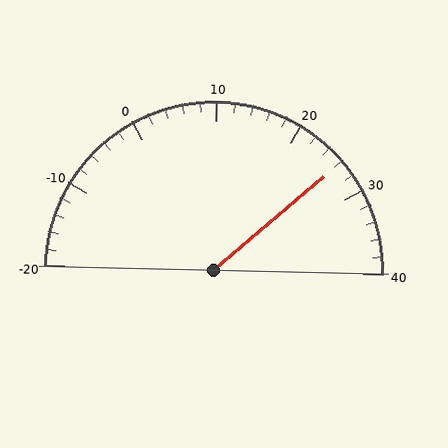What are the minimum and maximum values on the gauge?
The gauge ranges from -20 to 40.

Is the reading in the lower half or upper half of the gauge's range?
The reading is in the upper half of the range (-20 to 40).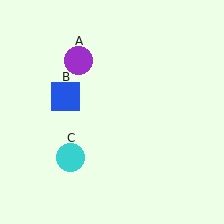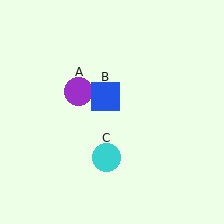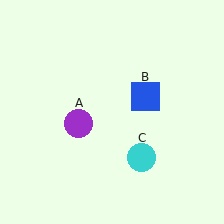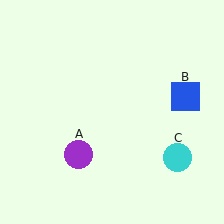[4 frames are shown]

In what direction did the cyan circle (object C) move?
The cyan circle (object C) moved right.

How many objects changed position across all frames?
3 objects changed position: purple circle (object A), blue square (object B), cyan circle (object C).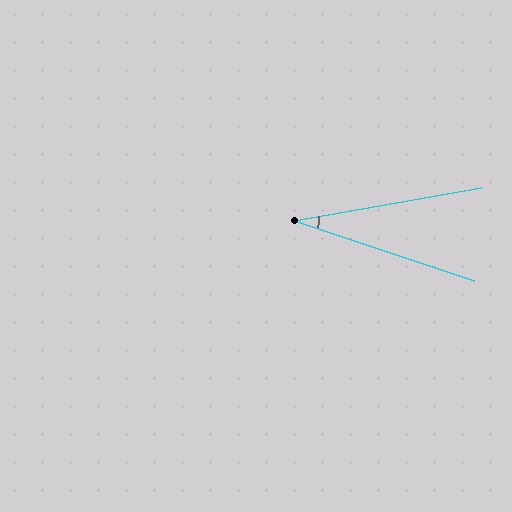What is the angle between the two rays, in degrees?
Approximately 28 degrees.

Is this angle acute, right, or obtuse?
It is acute.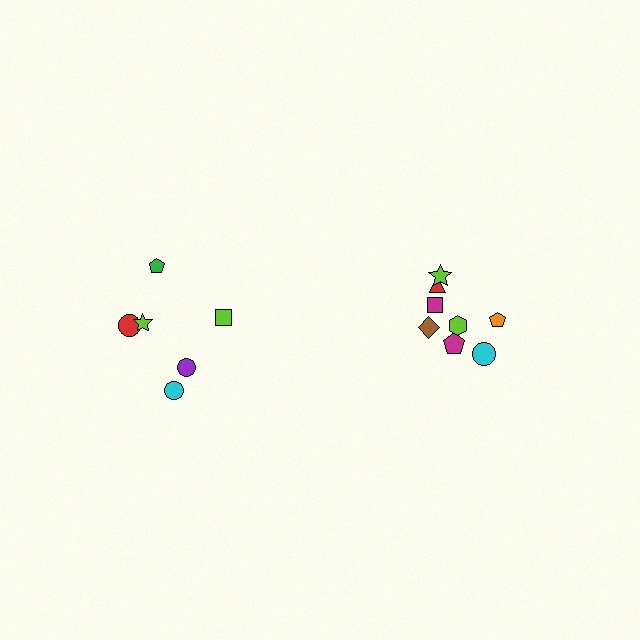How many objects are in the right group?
There are 8 objects.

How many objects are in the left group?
There are 6 objects.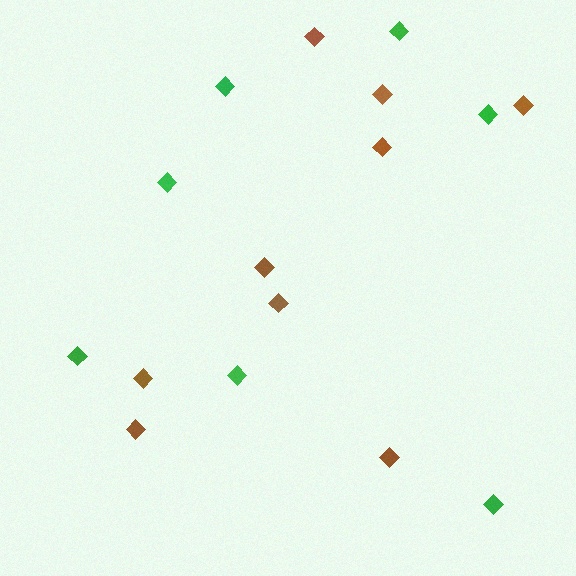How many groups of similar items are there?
There are 2 groups: one group of green diamonds (7) and one group of brown diamonds (9).